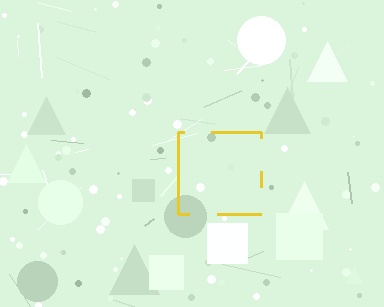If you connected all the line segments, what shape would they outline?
They would outline a square.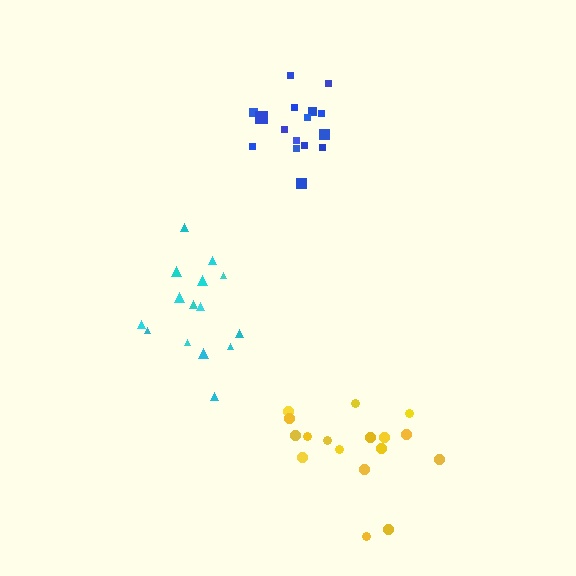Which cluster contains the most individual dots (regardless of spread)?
Yellow (18).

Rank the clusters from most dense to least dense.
blue, cyan, yellow.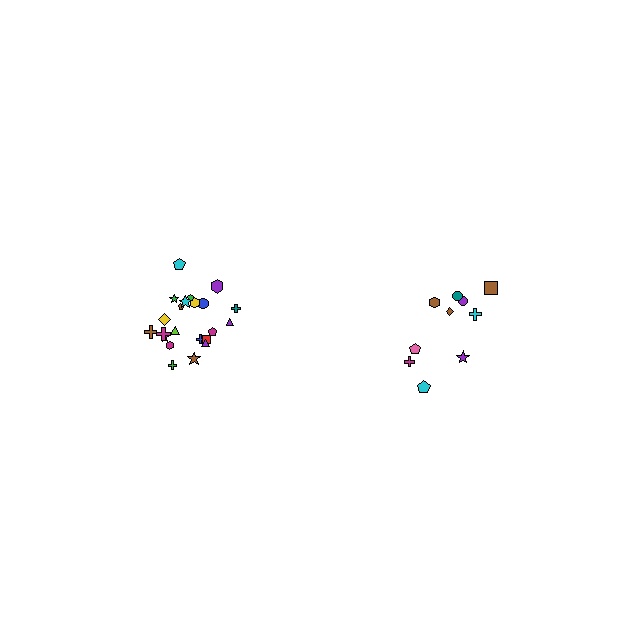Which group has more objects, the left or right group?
The left group.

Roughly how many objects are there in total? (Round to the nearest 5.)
Roughly 30 objects in total.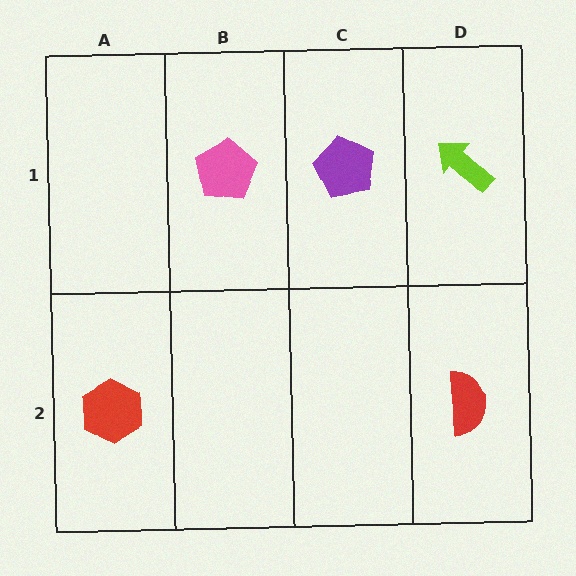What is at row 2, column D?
A red semicircle.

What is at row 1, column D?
A lime arrow.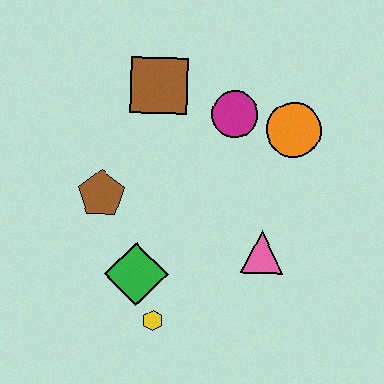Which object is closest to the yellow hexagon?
The green diamond is closest to the yellow hexagon.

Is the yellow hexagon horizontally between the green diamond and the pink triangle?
Yes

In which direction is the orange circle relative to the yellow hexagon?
The orange circle is above the yellow hexagon.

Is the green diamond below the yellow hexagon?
No